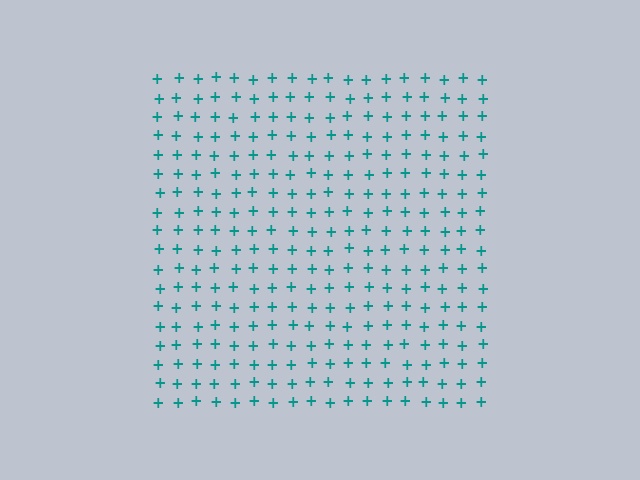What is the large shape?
The large shape is a square.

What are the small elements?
The small elements are plus signs.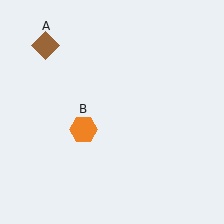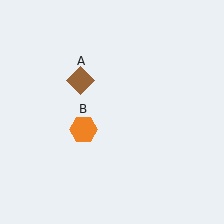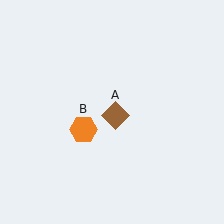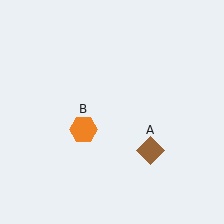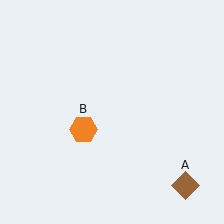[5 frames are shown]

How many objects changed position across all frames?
1 object changed position: brown diamond (object A).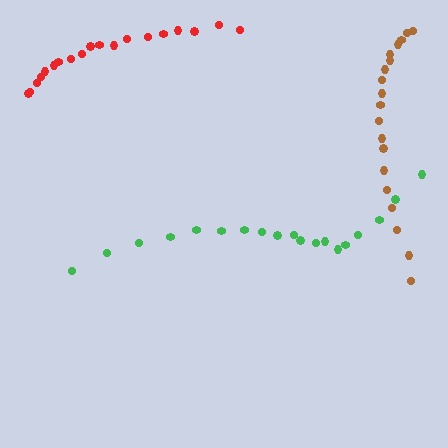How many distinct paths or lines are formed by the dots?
There are 3 distinct paths.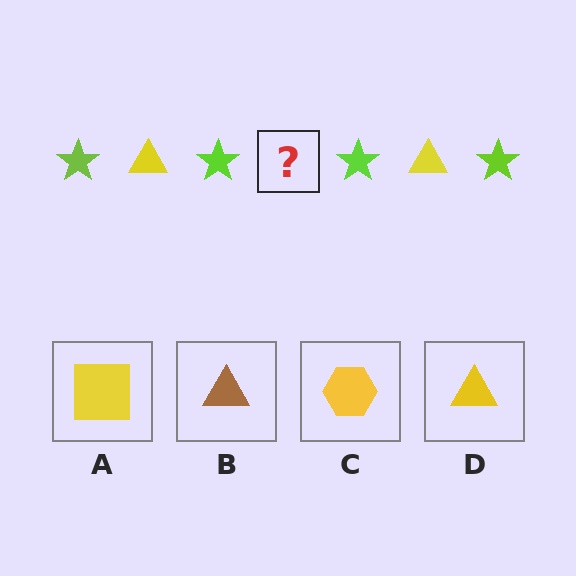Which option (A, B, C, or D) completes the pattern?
D.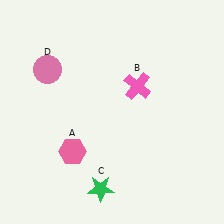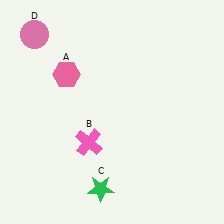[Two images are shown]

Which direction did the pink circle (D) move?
The pink circle (D) moved up.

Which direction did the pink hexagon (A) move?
The pink hexagon (A) moved up.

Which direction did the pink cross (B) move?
The pink cross (B) moved down.